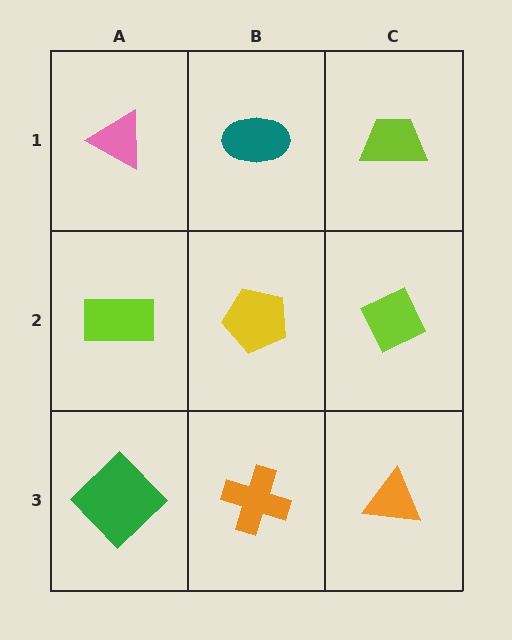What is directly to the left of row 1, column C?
A teal ellipse.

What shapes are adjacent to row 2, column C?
A lime trapezoid (row 1, column C), an orange triangle (row 3, column C), a yellow pentagon (row 2, column B).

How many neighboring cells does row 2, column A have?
3.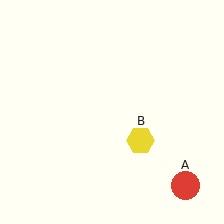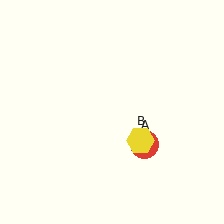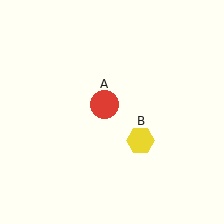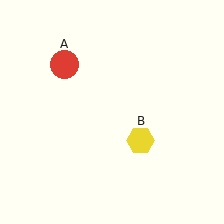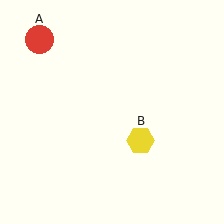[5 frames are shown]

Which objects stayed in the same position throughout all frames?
Yellow hexagon (object B) remained stationary.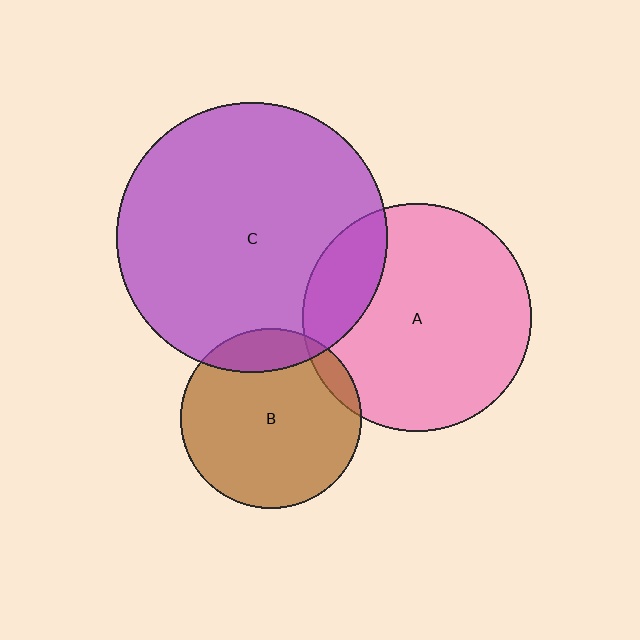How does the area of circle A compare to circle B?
Approximately 1.6 times.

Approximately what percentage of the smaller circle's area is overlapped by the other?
Approximately 15%.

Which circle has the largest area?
Circle C (purple).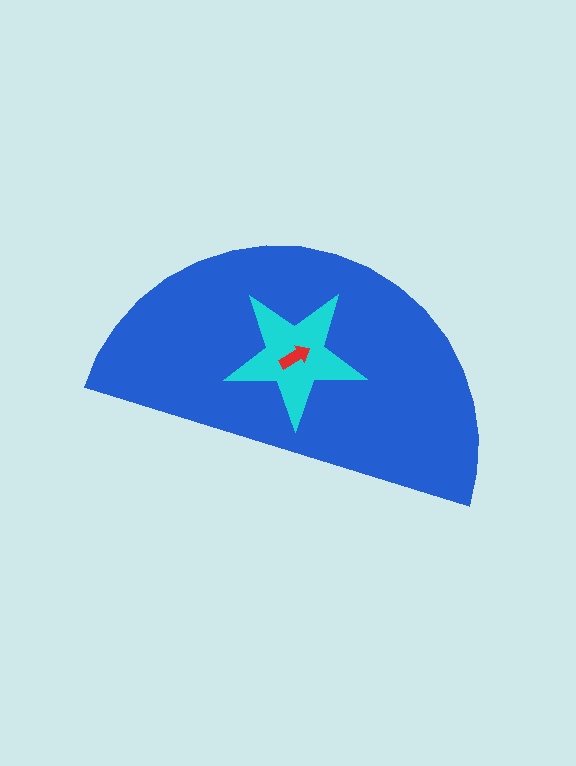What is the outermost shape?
The blue semicircle.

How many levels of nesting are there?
3.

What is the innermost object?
The red arrow.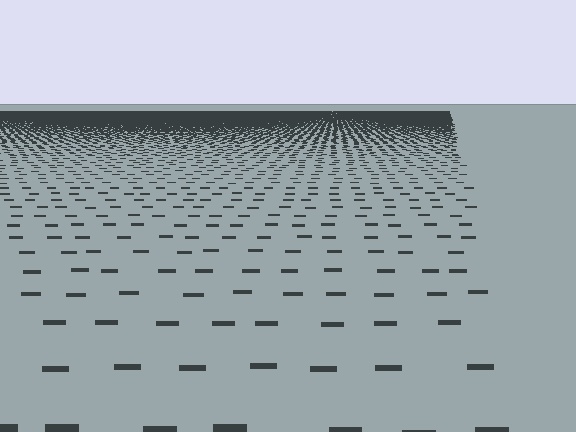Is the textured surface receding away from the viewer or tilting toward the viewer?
The surface is receding away from the viewer. Texture elements get smaller and denser toward the top.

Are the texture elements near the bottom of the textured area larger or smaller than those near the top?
Larger. Near the bottom, elements are closer to the viewer and appear at a bigger on-screen size.